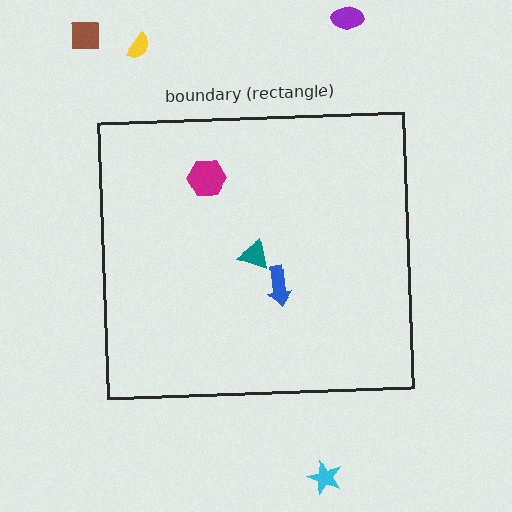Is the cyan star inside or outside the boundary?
Outside.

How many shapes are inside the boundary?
3 inside, 4 outside.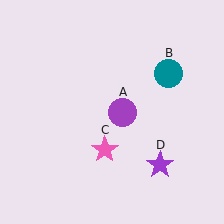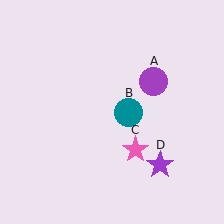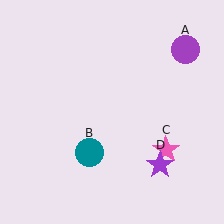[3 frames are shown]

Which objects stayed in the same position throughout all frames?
Purple star (object D) remained stationary.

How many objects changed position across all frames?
3 objects changed position: purple circle (object A), teal circle (object B), pink star (object C).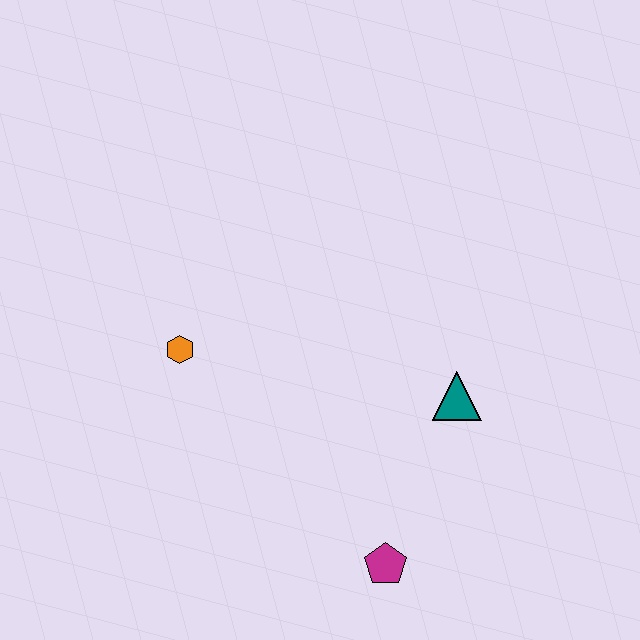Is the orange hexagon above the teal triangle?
Yes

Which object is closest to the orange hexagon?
The teal triangle is closest to the orange hexagon.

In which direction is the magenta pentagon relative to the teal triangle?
The magenta pentagon is below the teal triangle.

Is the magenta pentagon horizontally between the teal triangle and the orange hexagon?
Yes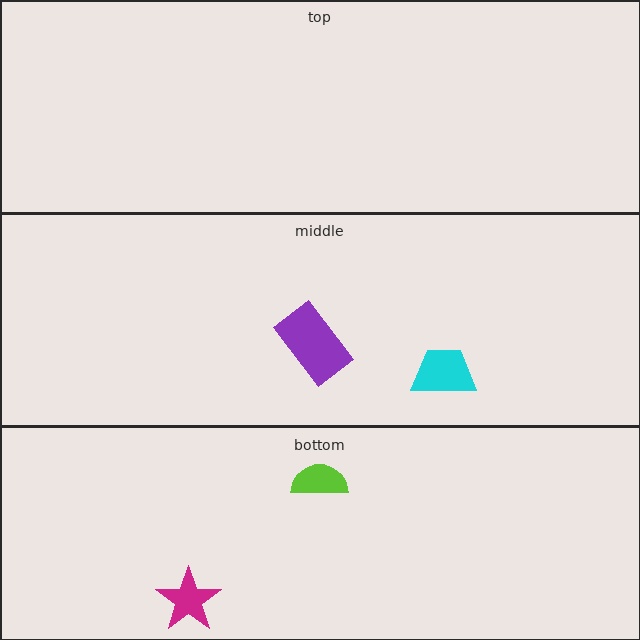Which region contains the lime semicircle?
The bottom region.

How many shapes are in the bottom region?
2.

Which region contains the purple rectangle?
The middle region.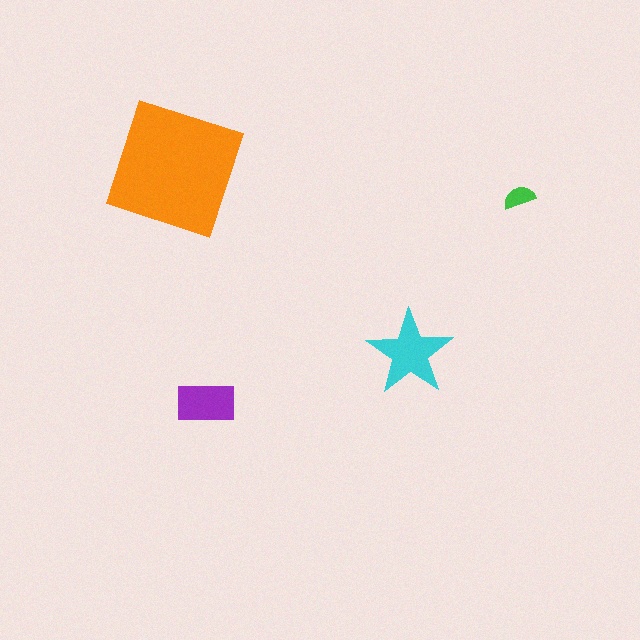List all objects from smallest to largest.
The green semicircle, the purple rectangle, the cyan star, the orange square.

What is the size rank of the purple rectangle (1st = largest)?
3rd.